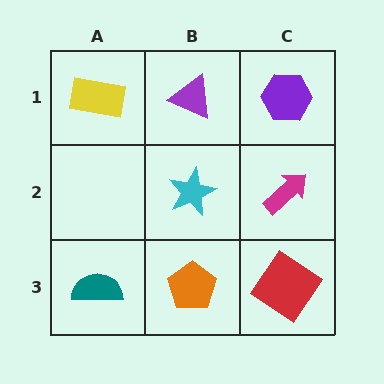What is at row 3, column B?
An orange pentagon.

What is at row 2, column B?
A cyan star.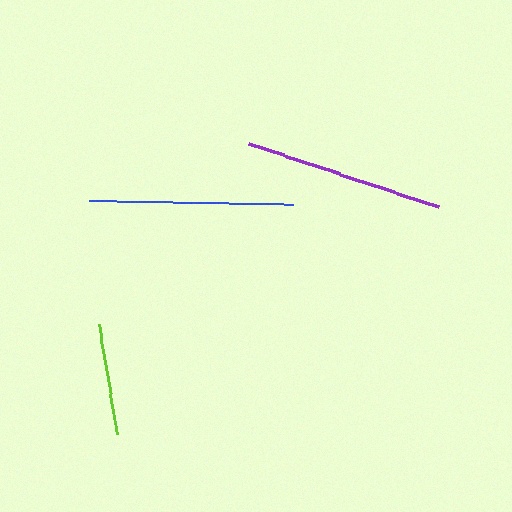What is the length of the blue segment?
The blue segment is approximately 204 pixels long.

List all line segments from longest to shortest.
From longest to shortest: blue, purple, lime.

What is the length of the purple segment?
The purple segment is approximately 200 pixels long.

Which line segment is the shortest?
The lime line is the shortest at approximately 111 pixels.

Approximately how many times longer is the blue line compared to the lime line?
The blue line is approximately 1.8 times the length of the lime line.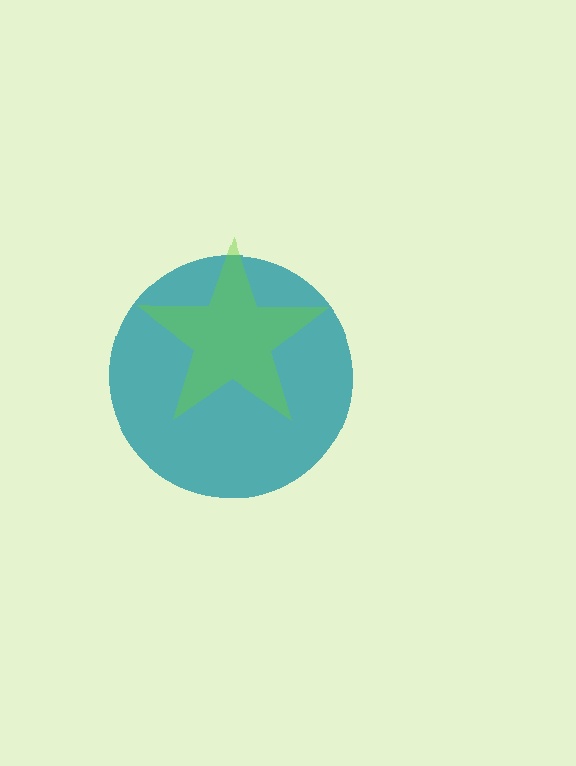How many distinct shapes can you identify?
There are 2 distinct shapes: a teal circle, a lime star.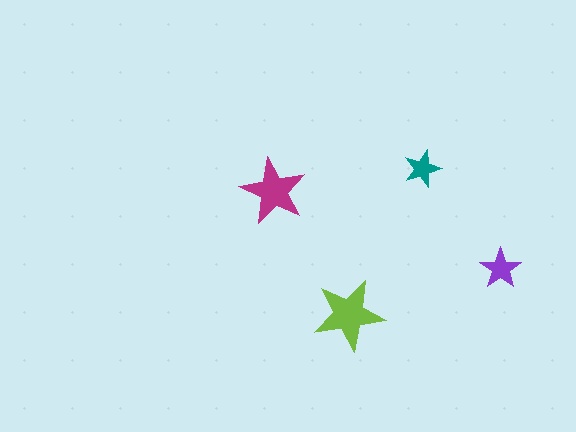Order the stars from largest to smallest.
the lime one, the magenta one, the purple one, the teal one.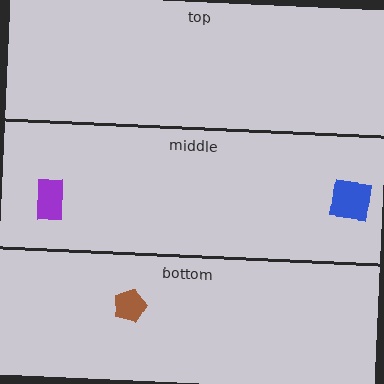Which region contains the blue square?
The middle region.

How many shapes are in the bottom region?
1.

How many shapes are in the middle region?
2.